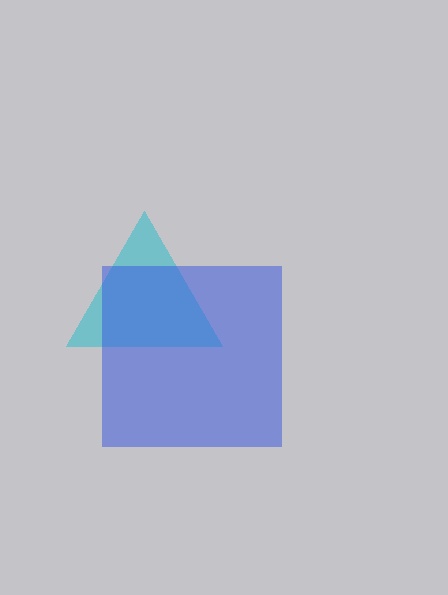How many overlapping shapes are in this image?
There are 2 overlapping shapes in the image.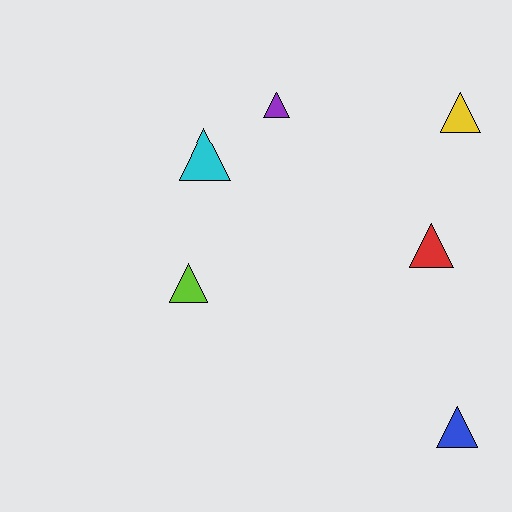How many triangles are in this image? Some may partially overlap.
There are 6 triangles.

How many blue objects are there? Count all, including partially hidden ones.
There is 1 blue object.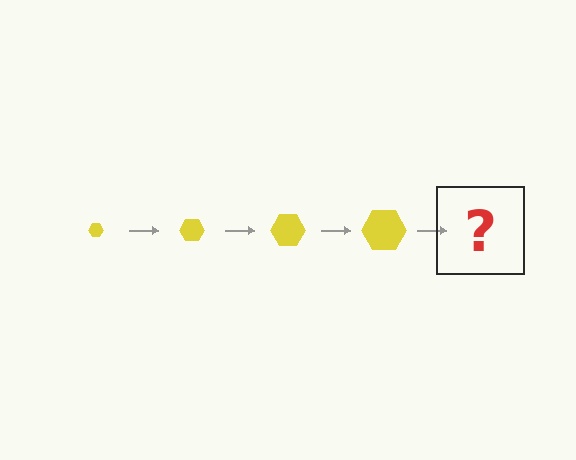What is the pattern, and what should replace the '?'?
The pattern is that the hexagon gets progressively larger each step. The '?' should be a yellow hexagon, larger than the previous one.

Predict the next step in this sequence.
The next step is a yellow hexagon, larger than the previous one.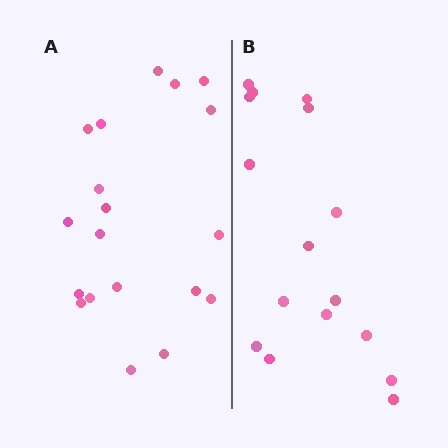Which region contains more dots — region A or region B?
Region A (the left region) has more dots.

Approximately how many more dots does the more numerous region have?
Region A has just a few more — roughly 2 or 3 more dots than region B.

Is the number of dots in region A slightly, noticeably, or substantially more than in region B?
Region A has only slightly more — the two regions are fairly close. The ratio is roughly 1.2 to 1.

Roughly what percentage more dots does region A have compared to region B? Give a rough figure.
About 20% more.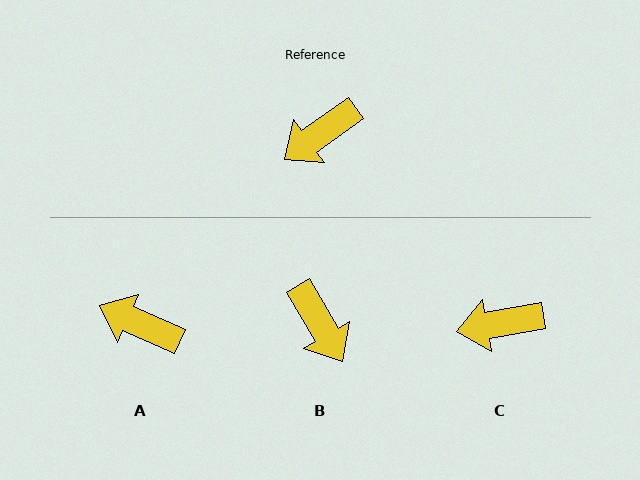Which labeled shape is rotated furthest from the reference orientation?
B, about 85 degrees away.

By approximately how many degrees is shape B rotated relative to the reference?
Approximately 85 degrees counter-clockwise.